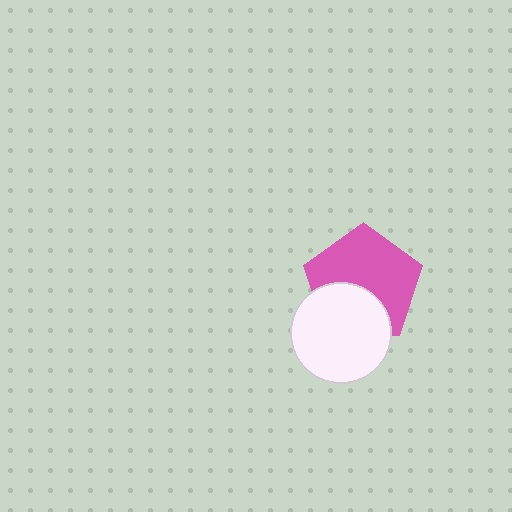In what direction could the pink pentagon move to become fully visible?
The pink pentagon could move up. That would shift it out from behind the white circle entirely.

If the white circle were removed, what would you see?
You would see the complete pink pentagon.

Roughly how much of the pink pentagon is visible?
About half of it is visible (roughly 65%).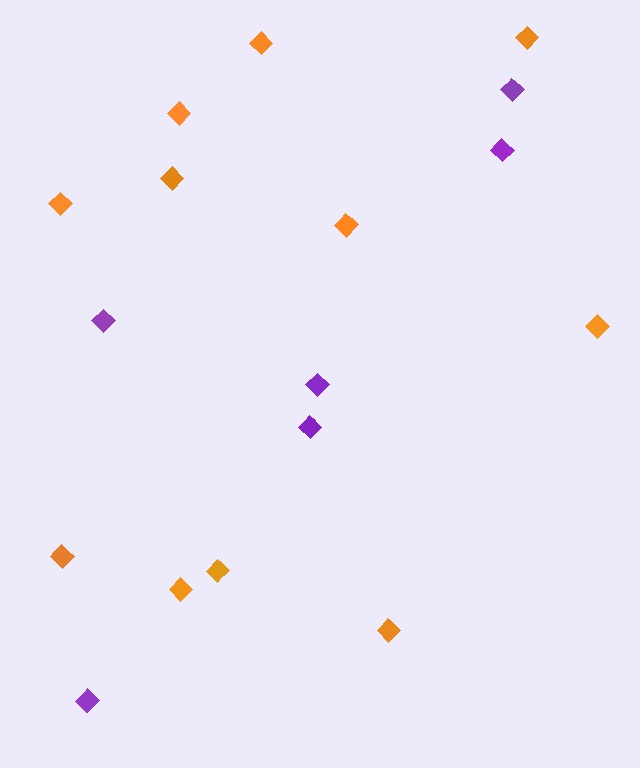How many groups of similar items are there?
There are 2 groups: one group of orange diamonds (11) and one group of purple diamonds (6).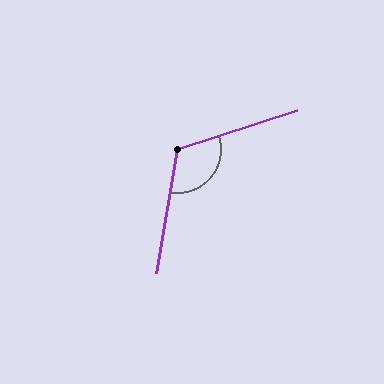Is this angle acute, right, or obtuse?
It is obtuse.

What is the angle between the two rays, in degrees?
Approximately 118 degrees.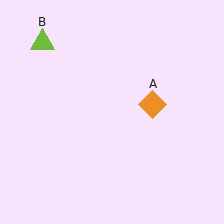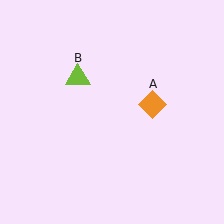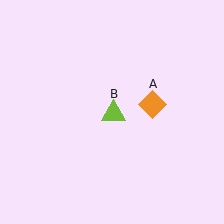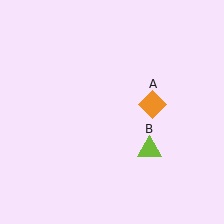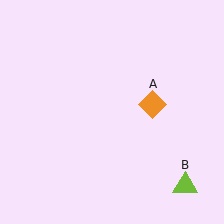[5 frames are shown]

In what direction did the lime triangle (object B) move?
The lime triangle (object B) moved down and to the right.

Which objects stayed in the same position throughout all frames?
Orange diamond (object A) remained stationary.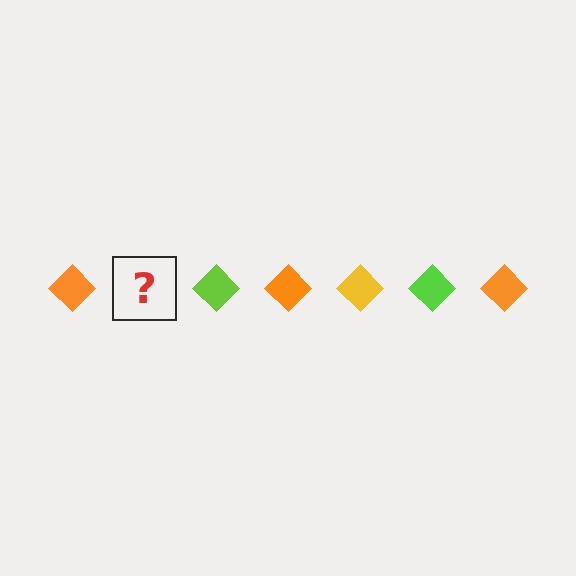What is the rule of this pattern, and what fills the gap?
The rule is that the pattern cycles through orange, yellow, lime diamonds. The gap should be filled with a yellow diamond.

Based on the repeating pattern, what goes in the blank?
The blank should be a yellow diamond.